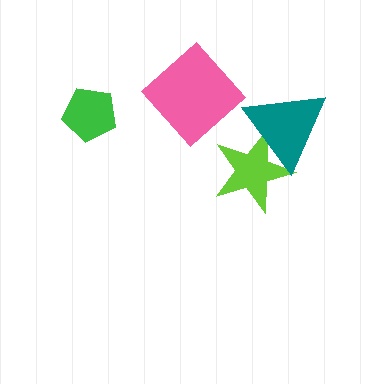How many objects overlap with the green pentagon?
0 objects overlap with the green pentagon.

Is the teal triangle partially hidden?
No, no other shape covers it.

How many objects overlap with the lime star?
1 object overlaps with the lime star.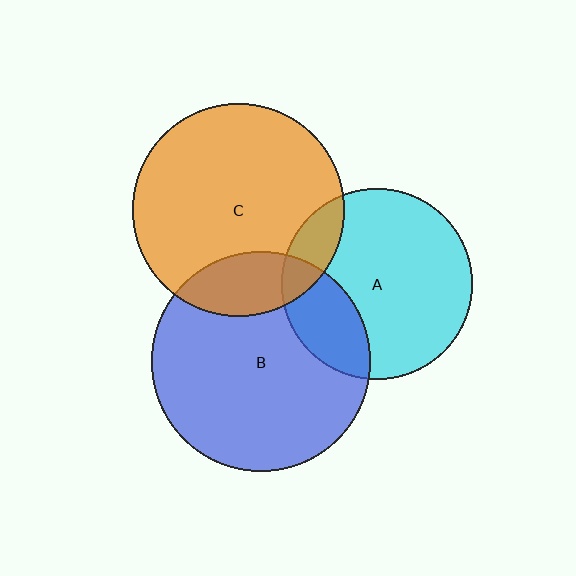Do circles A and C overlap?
Yes.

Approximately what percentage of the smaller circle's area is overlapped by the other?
Approximately 15%.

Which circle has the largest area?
Circle B (blue).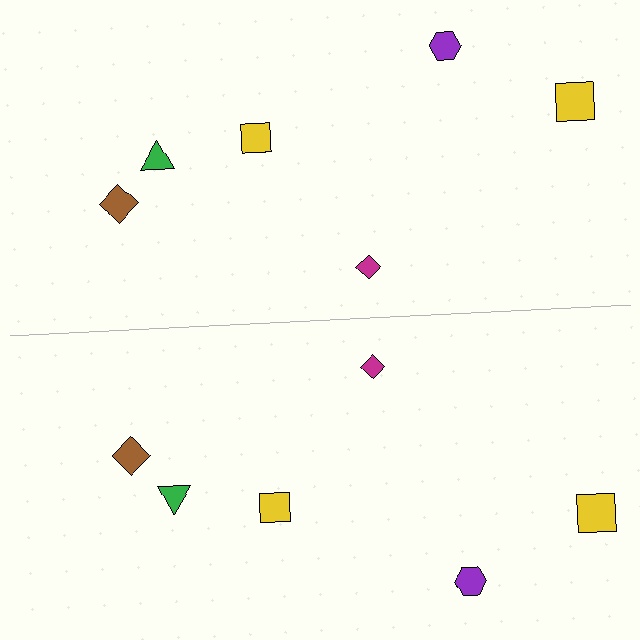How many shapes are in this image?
There are 12 shapes in this image.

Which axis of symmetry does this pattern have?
The pattern has a horizontal axis of symmetry running through the center of the image.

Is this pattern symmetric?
Yes, this pattern has bilateral (reflection) symmetry.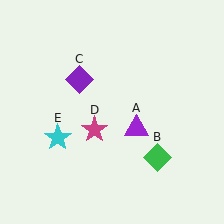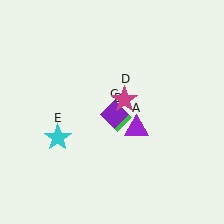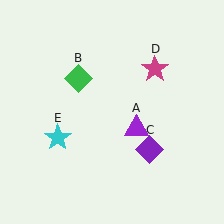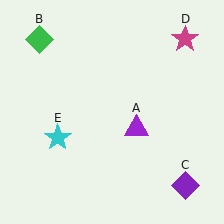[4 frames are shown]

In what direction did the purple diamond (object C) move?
The purple diamond (object C) moved down and to the right.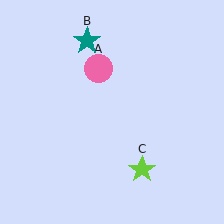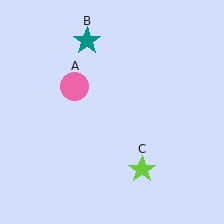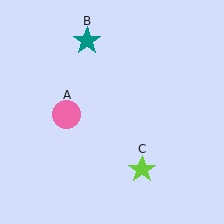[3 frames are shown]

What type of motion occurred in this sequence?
The pink circle (object A) rotated counterclockwise around the center of the scene.